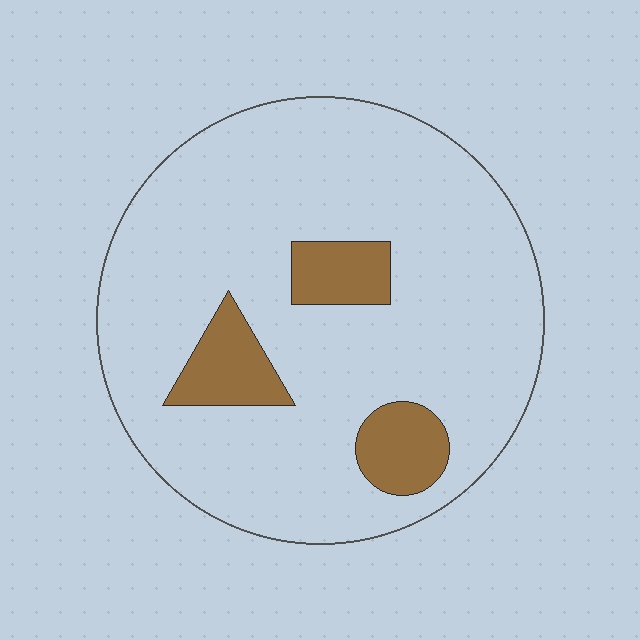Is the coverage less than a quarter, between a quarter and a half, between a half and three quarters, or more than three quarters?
Less than a quarter.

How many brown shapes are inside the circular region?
3.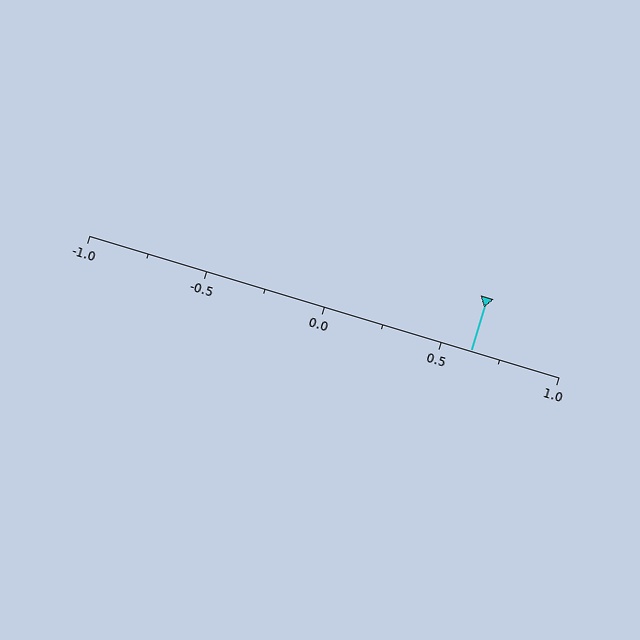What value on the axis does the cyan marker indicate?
The marker indicates approximately 0.62.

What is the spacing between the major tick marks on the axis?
The major ticks are spaced 0.5 apart.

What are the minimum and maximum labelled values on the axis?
The axis runs from -1.0 to 1.0.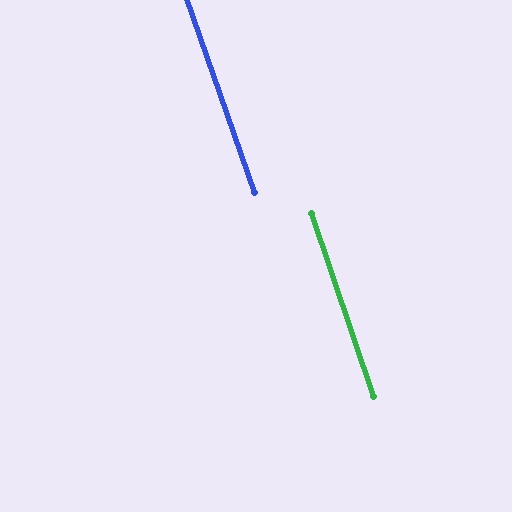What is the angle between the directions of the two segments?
Approximately 0 degrees.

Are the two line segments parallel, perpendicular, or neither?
Parallel — their directions differ by only 0.4°.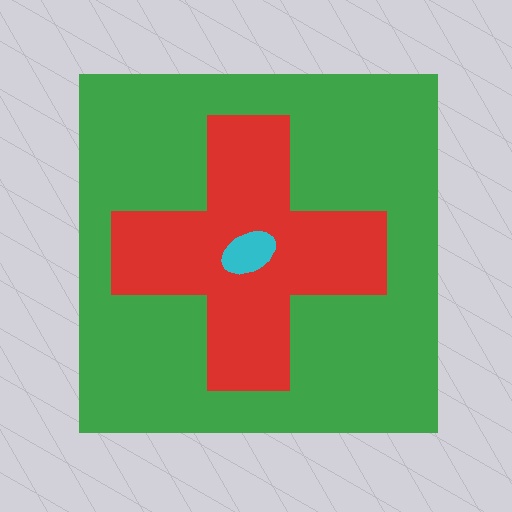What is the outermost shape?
The green square.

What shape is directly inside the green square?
The red cross.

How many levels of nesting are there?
3.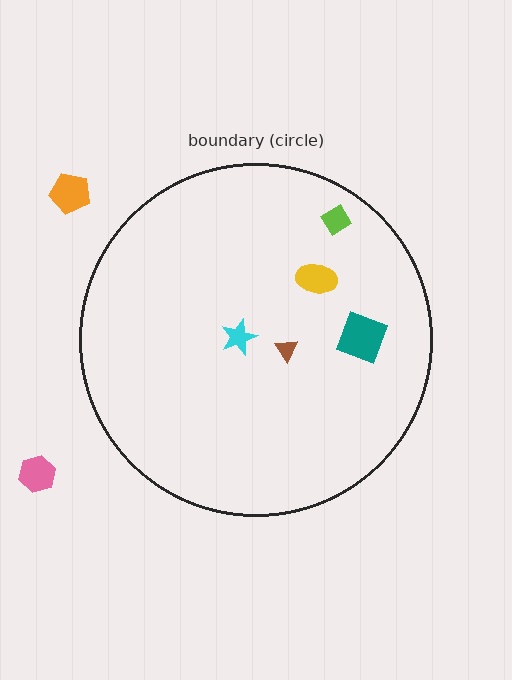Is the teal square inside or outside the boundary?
Inside.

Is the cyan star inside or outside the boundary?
Inside.